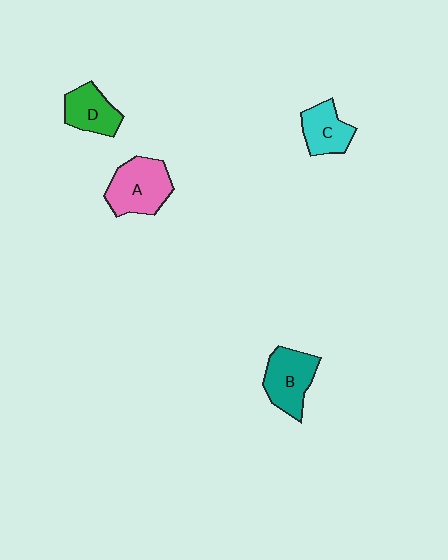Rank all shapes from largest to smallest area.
From largest to smallest: A (pink), B (teal), D (green), C (cyan).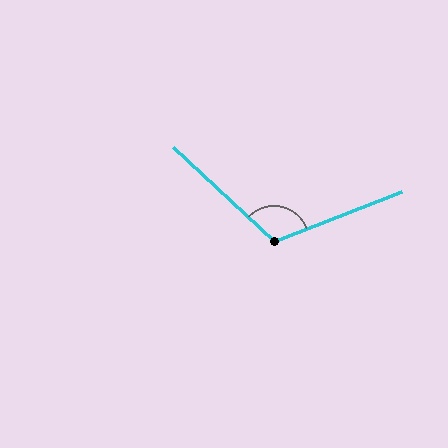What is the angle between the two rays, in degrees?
Approximately 116 degrees.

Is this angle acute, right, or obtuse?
It is obtuse.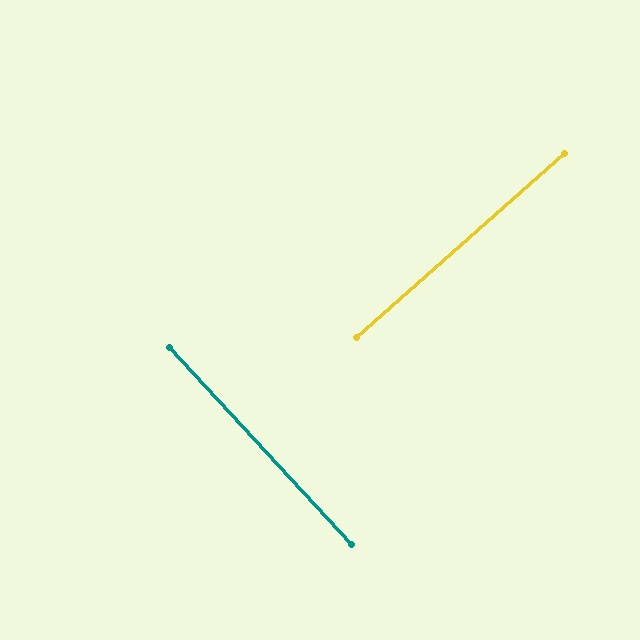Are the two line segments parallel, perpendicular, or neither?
Perpendicular — they meet at approximately 89°.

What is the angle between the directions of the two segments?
Approximately 89 degrees.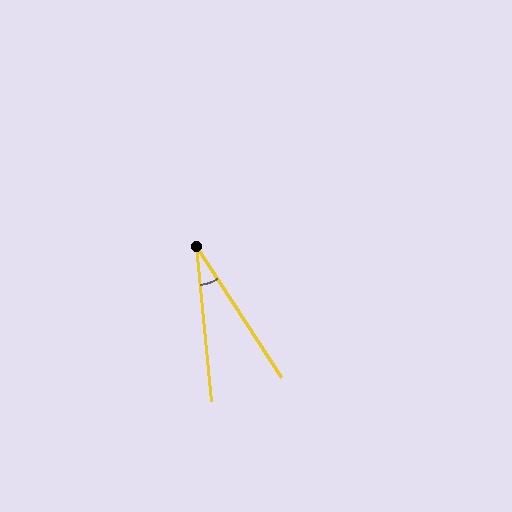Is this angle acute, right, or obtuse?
It is acute.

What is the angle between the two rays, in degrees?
Approximately 27 degrees.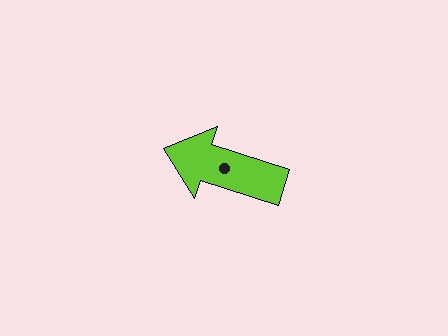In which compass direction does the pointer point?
West.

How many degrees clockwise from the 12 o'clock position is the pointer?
Approximately 288 degrees.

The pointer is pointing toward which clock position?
Roughly 10 o'clock.